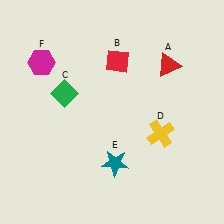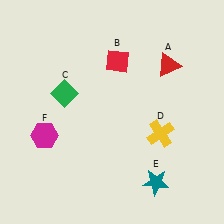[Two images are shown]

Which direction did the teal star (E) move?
The teal star (E) moved right.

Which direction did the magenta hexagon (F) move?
The magenta hexagon (F) moved down.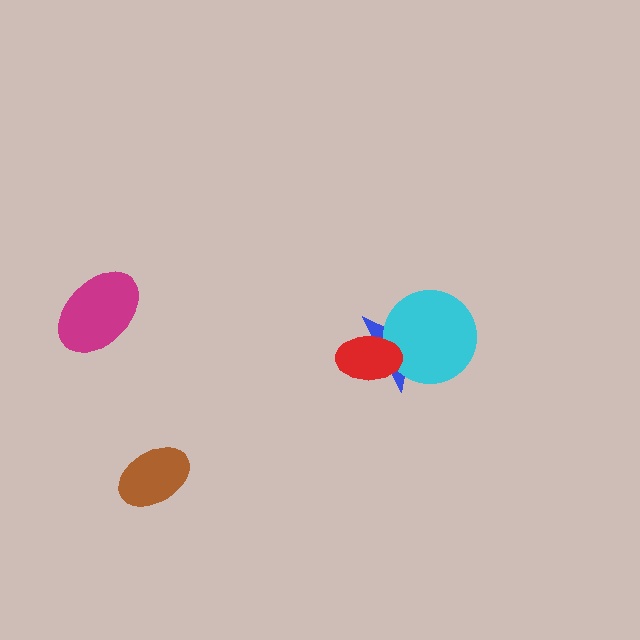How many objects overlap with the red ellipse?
2 objects overlap with the red ellipse.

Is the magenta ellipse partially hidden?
No, no other shape covers it.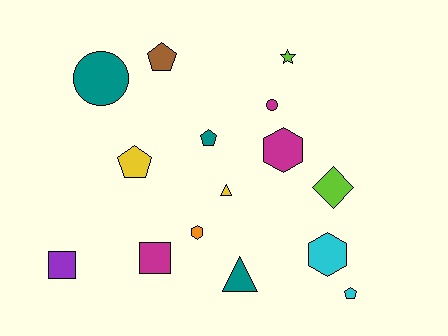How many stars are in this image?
There is 1 star.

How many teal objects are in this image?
There are 3 teal objects.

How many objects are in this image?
There are 15 objects.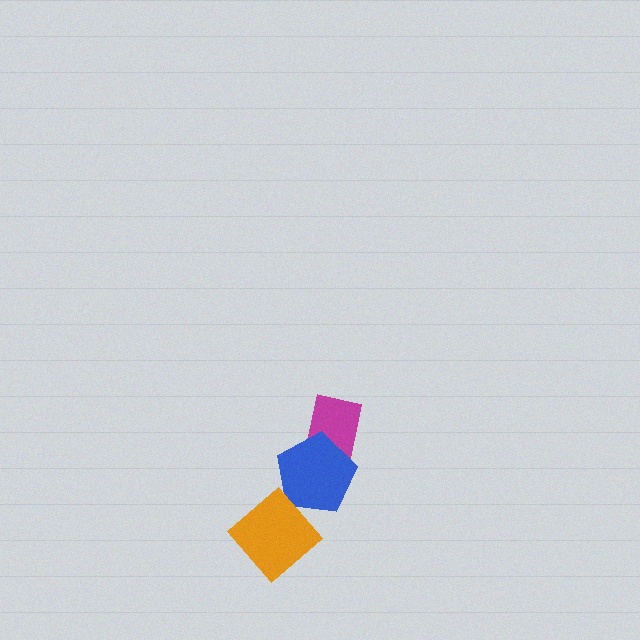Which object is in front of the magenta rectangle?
The blue pentagon is in front of the magenta rectangle.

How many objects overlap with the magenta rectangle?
1 object overlaps with the magenta rectangle.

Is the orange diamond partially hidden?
No, no other shape covers it.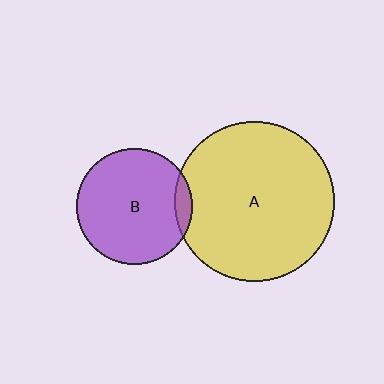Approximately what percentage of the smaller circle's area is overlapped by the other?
Approximately 10%.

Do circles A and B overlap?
Yes.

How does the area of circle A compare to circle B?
Approximately 1.9 times.